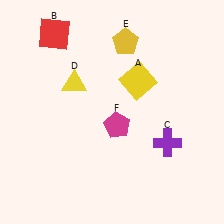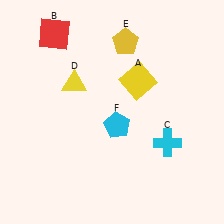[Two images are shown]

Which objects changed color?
C changed from purple to cyan. F changed from magenta to cyan.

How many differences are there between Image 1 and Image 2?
There are 2 differences between the two images.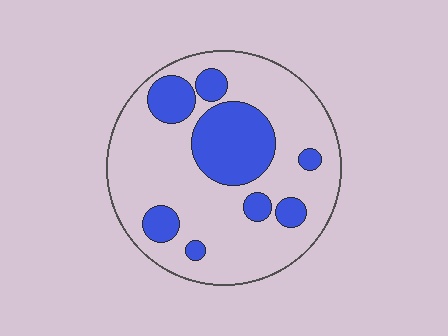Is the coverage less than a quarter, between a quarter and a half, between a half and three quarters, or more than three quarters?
Between a quarter and a half.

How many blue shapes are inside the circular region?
8.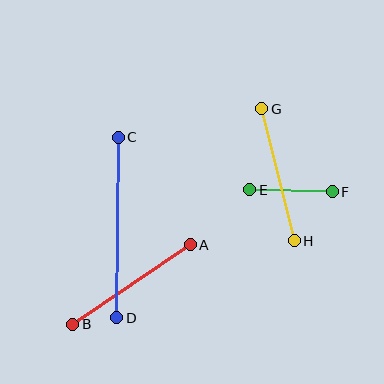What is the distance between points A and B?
The distance is approximately 142 pixels.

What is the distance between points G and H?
The distance is approximately 136 pixels.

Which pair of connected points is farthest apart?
Points C and D are farthest apart.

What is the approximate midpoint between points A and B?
The midpoint is at approximately (131, 285) pixels.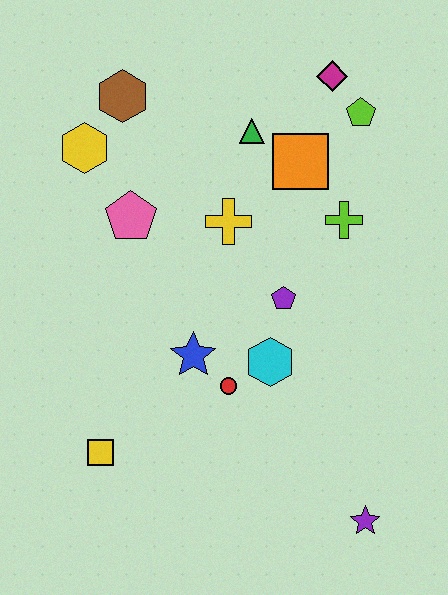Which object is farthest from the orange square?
The purple star is farthest from the orange square.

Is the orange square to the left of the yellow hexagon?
No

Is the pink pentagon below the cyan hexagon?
No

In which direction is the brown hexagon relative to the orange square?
The brown hexagon is to the left of the orange square.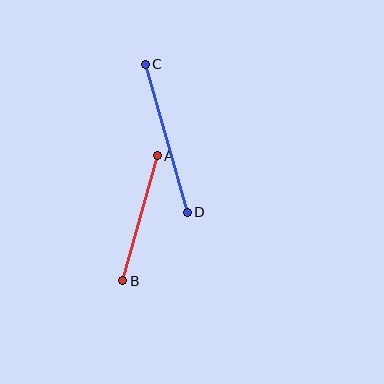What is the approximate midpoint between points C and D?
The midpoint is at approximately (166, 138) pixels.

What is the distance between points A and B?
The distance is approximately 130 pixels.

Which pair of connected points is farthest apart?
Points C and D are farthest apart.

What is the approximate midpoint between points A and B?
The midpoint is at approximately (140, 218) pixels.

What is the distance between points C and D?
The distance is approximately 154 pixels.